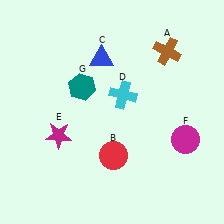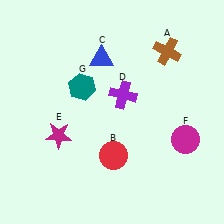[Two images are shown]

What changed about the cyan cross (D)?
In Image 1, D is cyan. In Image 2, it changed to purple.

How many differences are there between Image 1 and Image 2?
There is 1 difference between the two images.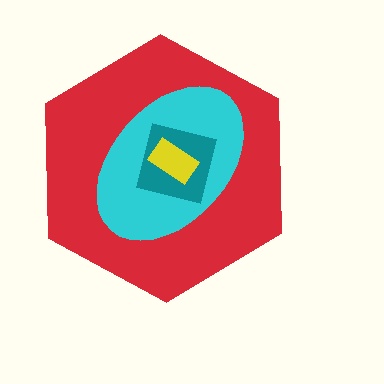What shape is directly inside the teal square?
The yellow rectangle.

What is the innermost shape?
The yellow rectangle.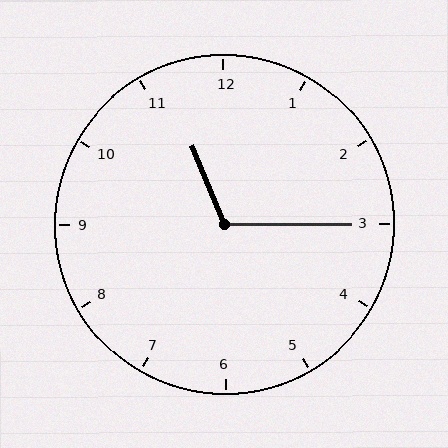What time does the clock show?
11:15.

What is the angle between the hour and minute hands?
Approximately 112 degrees.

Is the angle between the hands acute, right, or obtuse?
It is obtuse.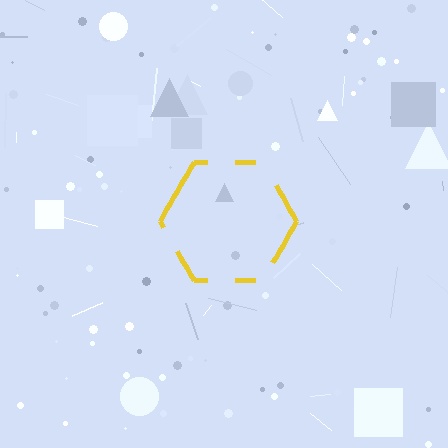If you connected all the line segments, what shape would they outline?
They would outline a hexagon.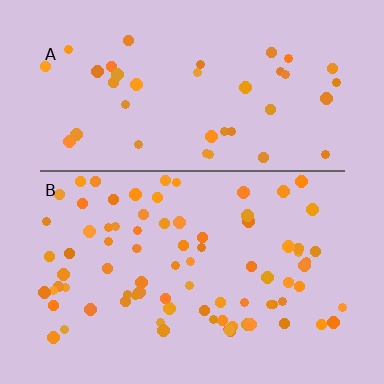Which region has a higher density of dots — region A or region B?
B (the bottom).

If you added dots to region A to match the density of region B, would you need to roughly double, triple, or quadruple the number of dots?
Approximately double.